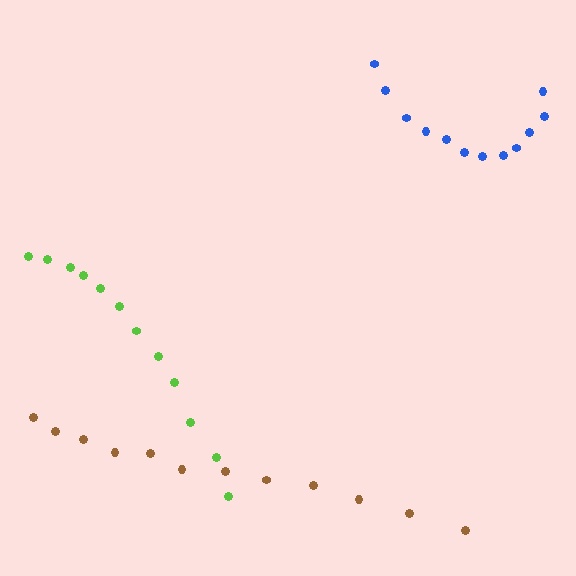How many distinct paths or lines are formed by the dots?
There are 3 distinct paths.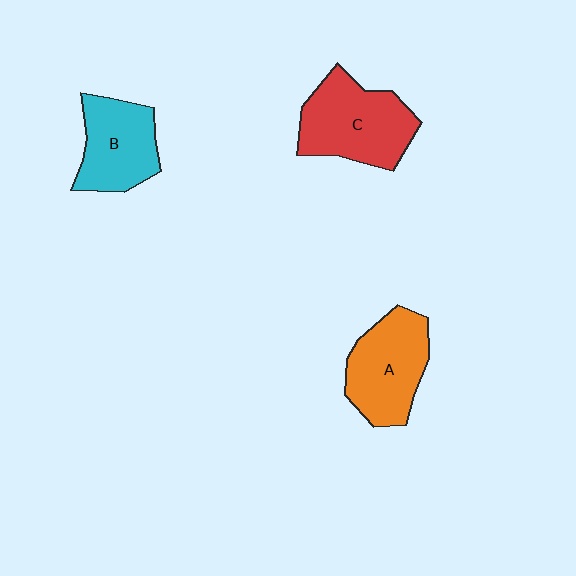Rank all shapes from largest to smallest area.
From largest to smallest: C (red), A (orange), B (cyan).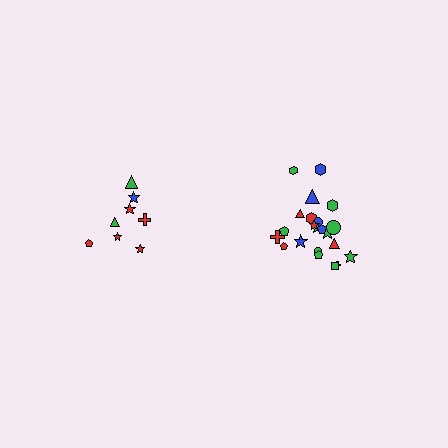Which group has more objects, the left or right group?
The right group.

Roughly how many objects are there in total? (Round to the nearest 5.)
Roughly 30 objects in total.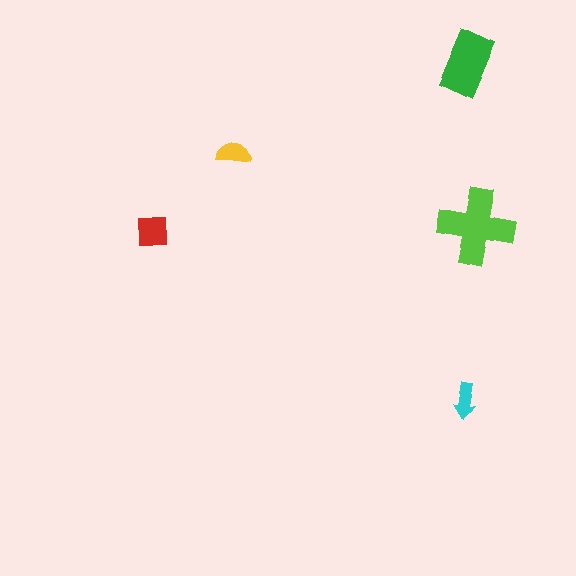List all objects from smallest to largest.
The cyan arrow, the yellow semicircle, the red square, the green rectangle, the lime cross.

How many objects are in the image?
There are 5 objects in the image.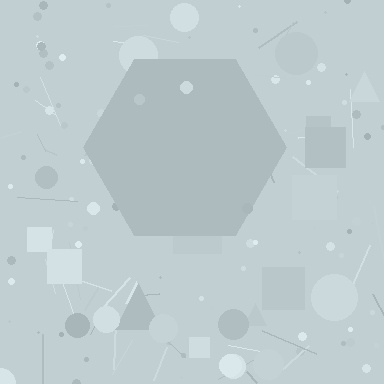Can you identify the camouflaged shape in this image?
The camouflaged shape is a hexagon.